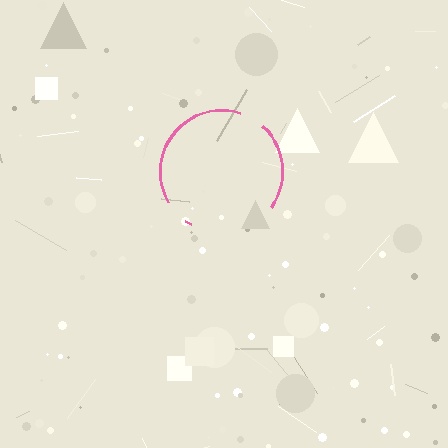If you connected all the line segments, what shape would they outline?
They would outline a circle.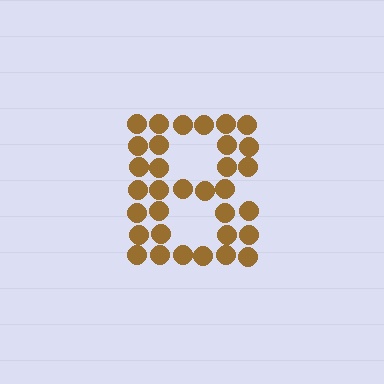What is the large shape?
The large shape is the letter B.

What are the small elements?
The small elements are circles.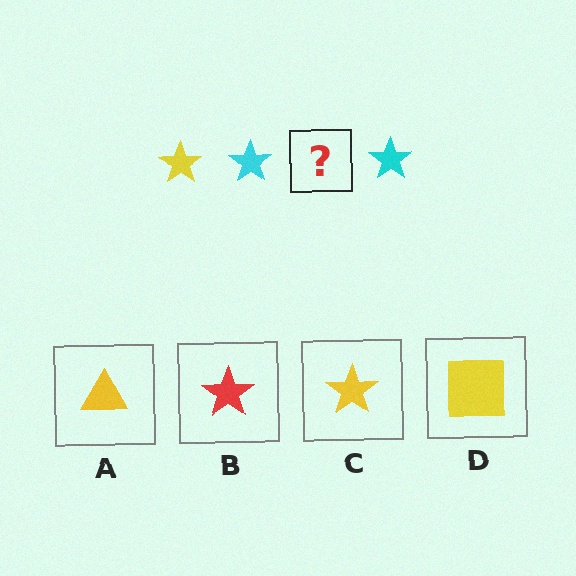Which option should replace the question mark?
Option C.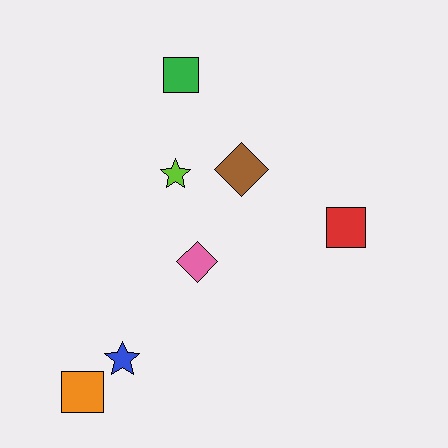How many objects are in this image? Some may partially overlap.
There are 7 objects.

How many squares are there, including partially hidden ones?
There are 3 squares.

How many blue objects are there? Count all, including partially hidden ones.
There is 1 blue object.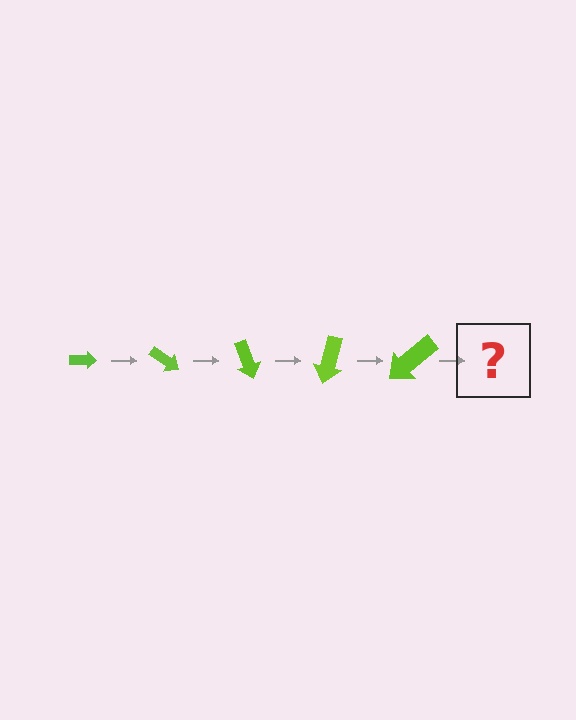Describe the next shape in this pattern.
It should be an arrow, larger than the previous one and rotated 175 degrees from the start.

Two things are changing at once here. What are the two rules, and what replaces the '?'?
The two rules are that the arrow grows larger each step and it rotates 35 degrees each step. The '?' should be an arrow, larger than the previous one and rotated 175 degrees from the start.